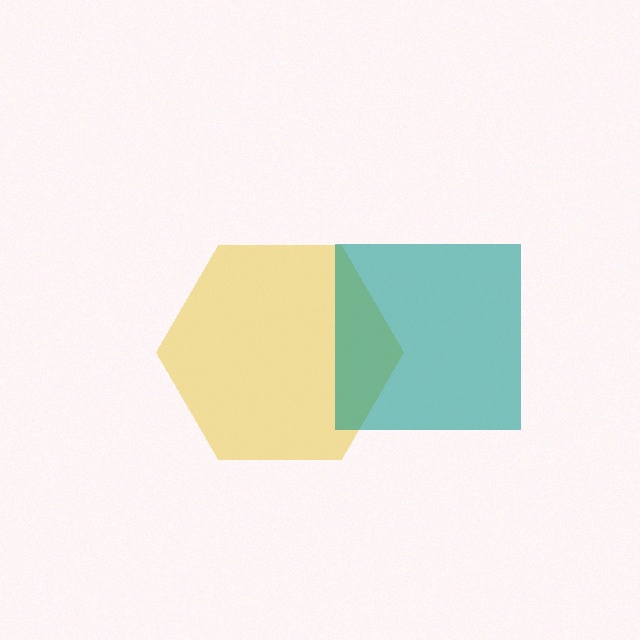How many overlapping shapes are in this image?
There are 2 overlapping shapes in the image.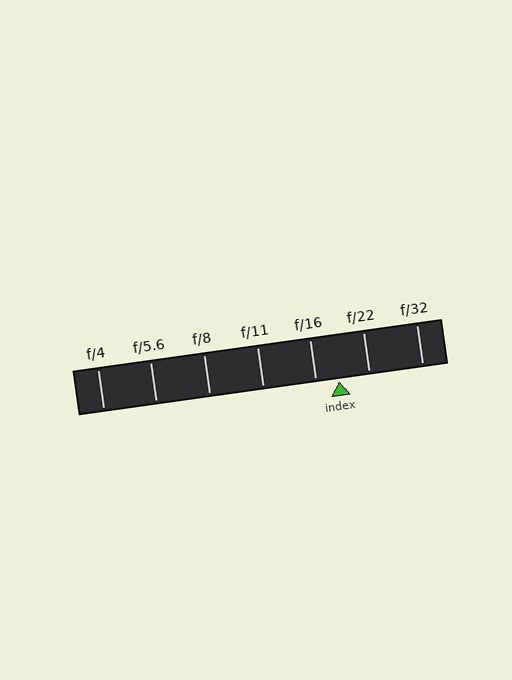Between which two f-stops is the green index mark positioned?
The index mark is between f/16 and f/22.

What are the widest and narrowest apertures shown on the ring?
The widest aperture shown is f/4 and the narrowest is f/32.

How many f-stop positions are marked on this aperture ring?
There are 7 f-stop positions marked.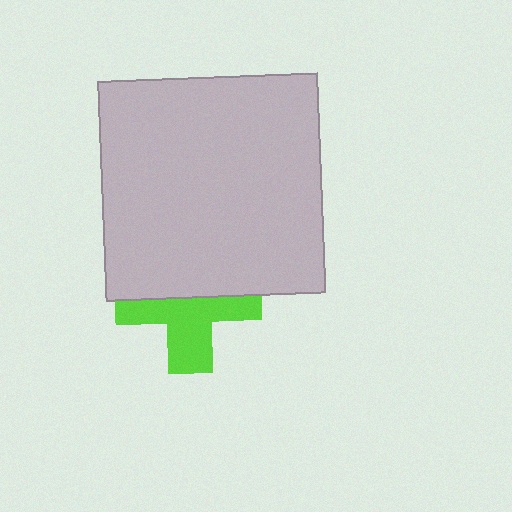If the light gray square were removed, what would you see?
You would see the complete lime cross.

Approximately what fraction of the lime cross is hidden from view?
Roughly 47% of the lime cross is hidden behind the light gray square.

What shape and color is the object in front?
The object in front is a light gray square.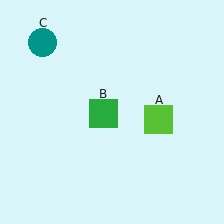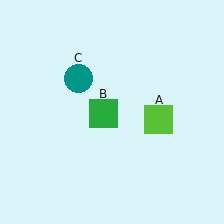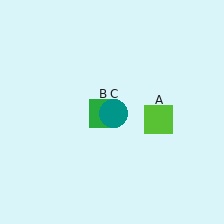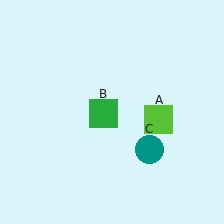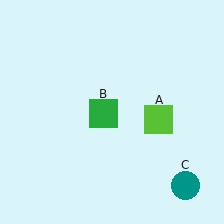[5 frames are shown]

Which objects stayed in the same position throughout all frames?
Lime square (object A) and green square (object B) remained stationary.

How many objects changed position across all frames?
1 object changed position: teal circle (object C).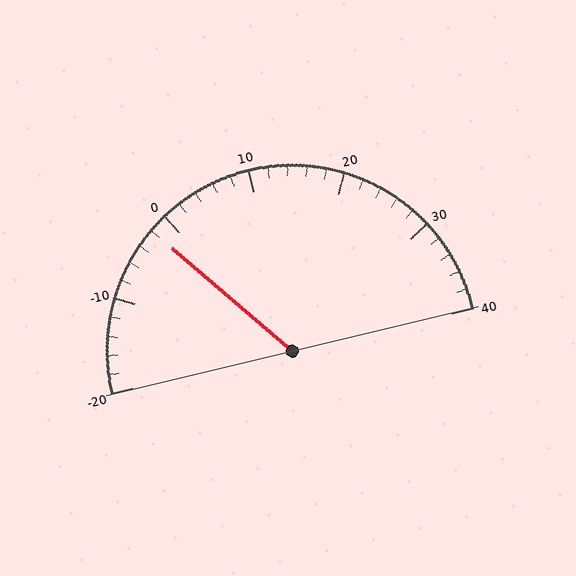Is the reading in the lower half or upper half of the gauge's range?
The reading is in the lower half of the range (-20 to 40).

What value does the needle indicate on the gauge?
The needle indicates approximately -2.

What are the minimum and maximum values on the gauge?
The gauge ranges from -20 to 40.